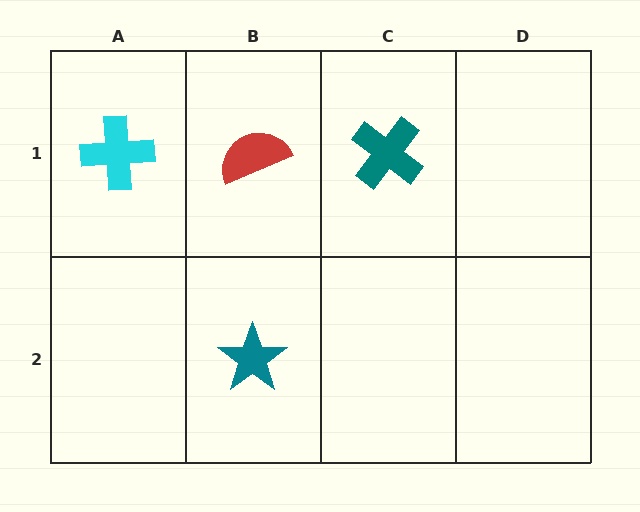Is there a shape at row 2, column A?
No, that cell is empty.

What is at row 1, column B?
A red semicircle.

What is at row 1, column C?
A teal cross.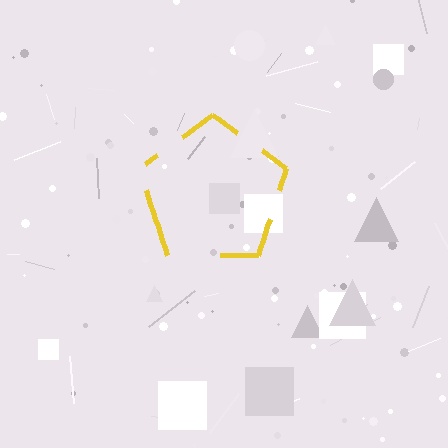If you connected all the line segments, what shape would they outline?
They would outline a pentagon.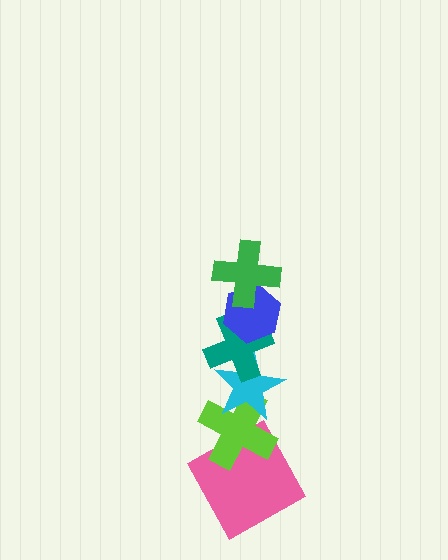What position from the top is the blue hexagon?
The blue hexagon is 2nd from the top.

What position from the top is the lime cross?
The lime cross is 5th from the top.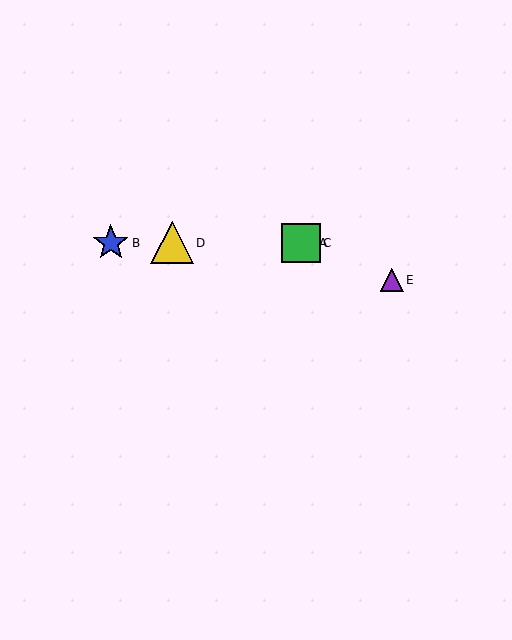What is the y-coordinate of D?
Object D is at y≈243.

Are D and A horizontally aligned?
Yes, both are at y≈243.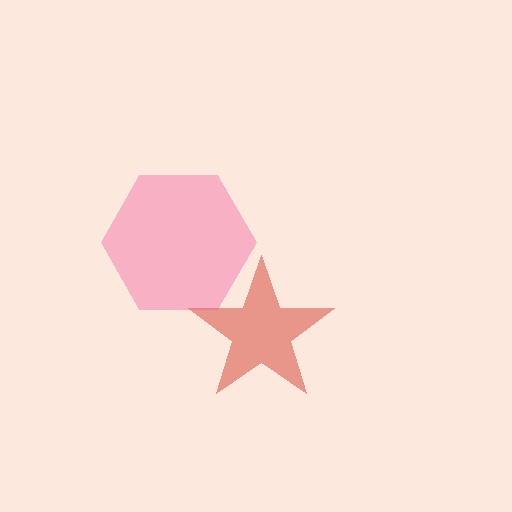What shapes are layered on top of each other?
The layered shapes are: a red star, a pink hexagon.